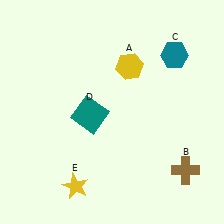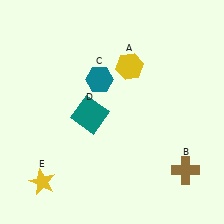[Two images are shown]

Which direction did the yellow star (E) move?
The yellow star (E) moved left.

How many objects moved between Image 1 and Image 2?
2 objects moved between the two images.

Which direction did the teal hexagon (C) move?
The teal hexagon (C) moved left.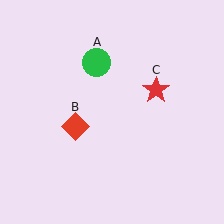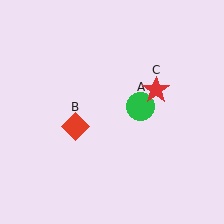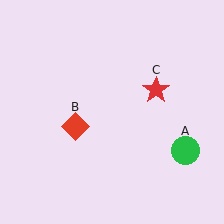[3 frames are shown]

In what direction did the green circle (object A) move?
The green circle (object A) moved down and to the right.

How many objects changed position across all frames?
1 object changed position: green circle (object A).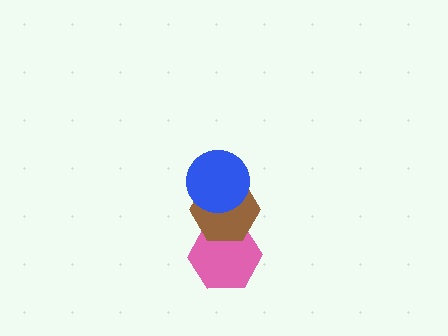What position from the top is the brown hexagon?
The brown hexagon is 2nd from the top.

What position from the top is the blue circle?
The blue circle is 1st from the top.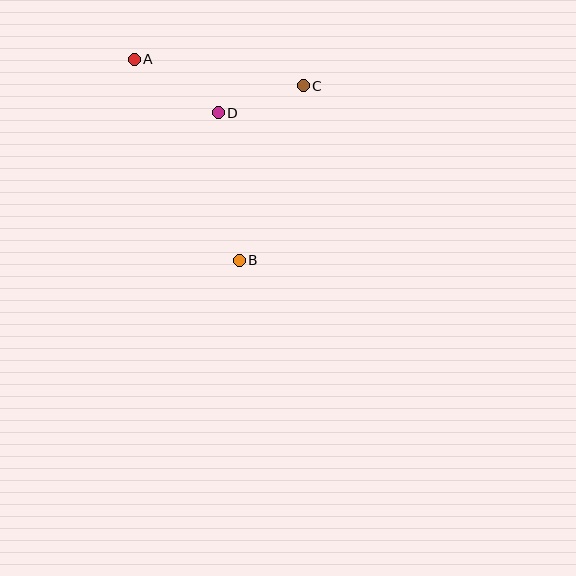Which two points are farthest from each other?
Points A and B are farthest from each other.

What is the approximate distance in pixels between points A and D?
The distance between A and D is approximately 99 pixels.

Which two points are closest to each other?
Points C and D are closest to each other.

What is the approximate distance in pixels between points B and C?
The distance between B and C is approximately 186 pixels.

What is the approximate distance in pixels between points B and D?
The distance between B and D is approximately 149 pixels.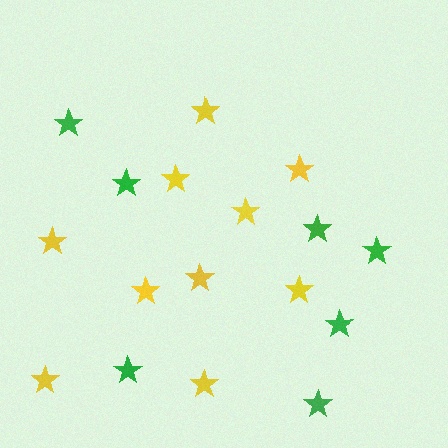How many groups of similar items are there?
There are 2 groups: one group of yellow stars (10) and one group of green stars (7).